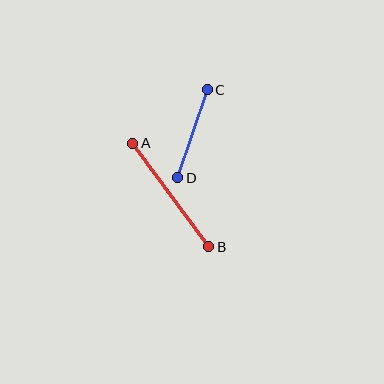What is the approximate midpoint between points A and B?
The midpoint is at approximately (171, 195) pixels.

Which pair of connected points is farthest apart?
Points A and B are farthest apart.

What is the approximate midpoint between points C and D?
The midpoint is at approximately (193, 134) pixels.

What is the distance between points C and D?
The distance is approximately 93 pixels.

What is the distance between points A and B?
The distance is approximately 128 pixels.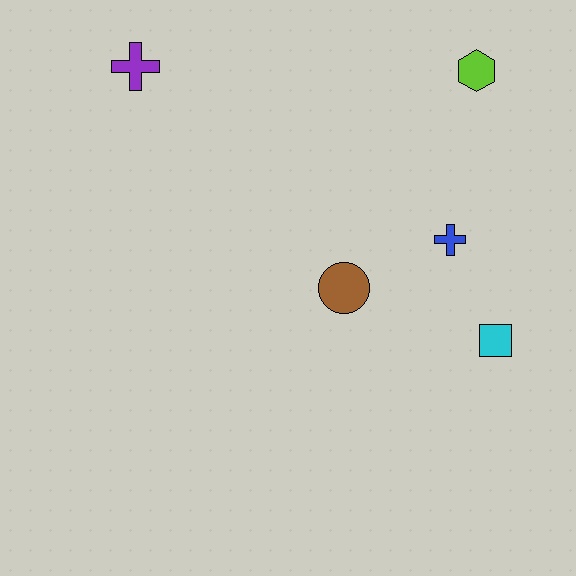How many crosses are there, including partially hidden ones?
There are 2 crosses.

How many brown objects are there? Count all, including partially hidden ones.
There is 1 brown object.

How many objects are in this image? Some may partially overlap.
There are 5 objects.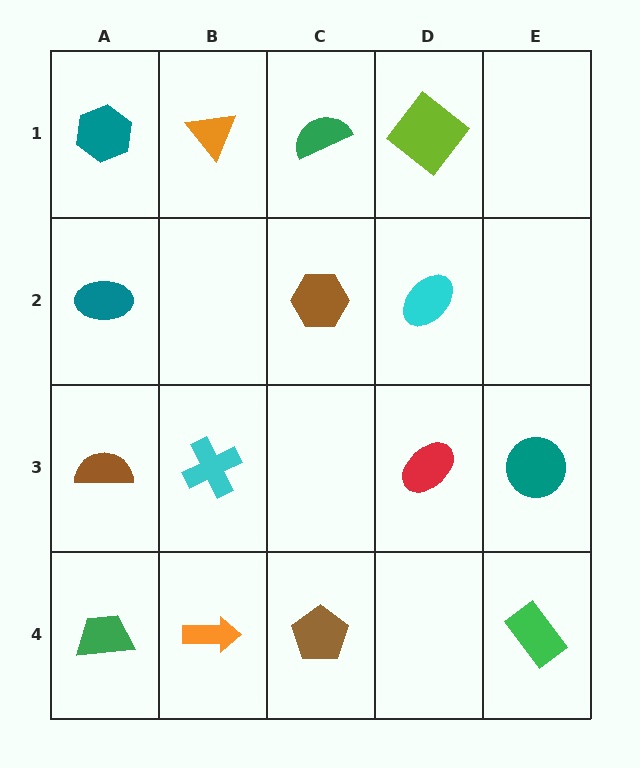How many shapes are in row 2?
3 shapes.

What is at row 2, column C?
A brown hexagon.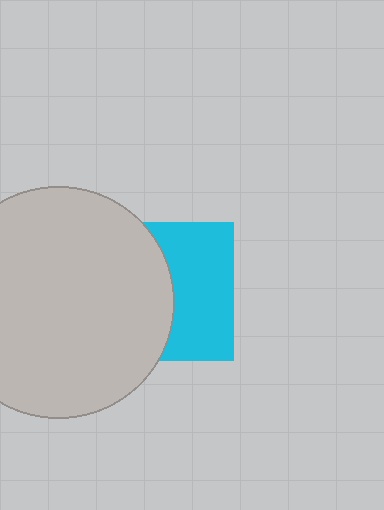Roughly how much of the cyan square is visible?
About half of it is visible (roughly 48%).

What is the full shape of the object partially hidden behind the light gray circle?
The partially hidden object is a cyan square.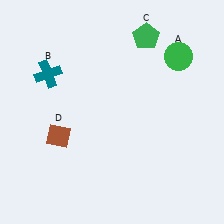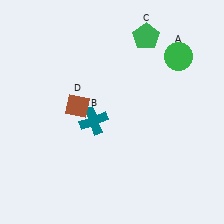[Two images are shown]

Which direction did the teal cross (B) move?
The teal cross (B) moved down.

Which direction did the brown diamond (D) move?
The brown diamond (D) moved up.